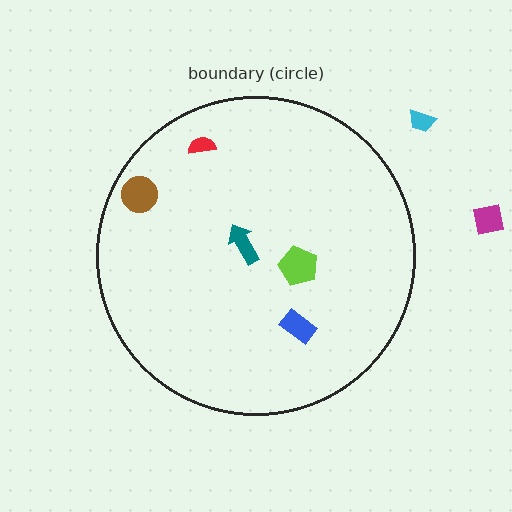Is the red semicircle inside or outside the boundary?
Inside.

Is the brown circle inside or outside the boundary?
Inside.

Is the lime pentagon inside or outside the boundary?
Inside.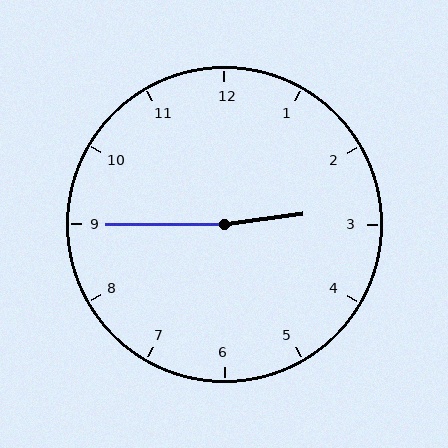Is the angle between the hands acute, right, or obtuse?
It is obtuse.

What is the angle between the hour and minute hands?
Approximately 172 degrees.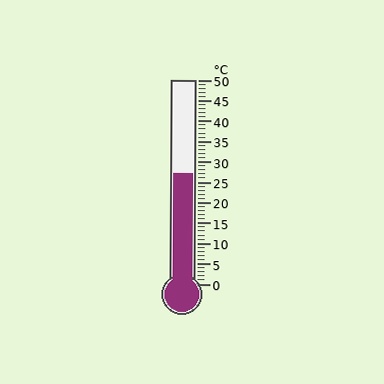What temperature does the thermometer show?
The thermometer shows approximately 27°C.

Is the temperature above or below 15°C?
The temperature is above 15°C.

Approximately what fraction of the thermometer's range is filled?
The thermometer is filled to approximately 55% of its range.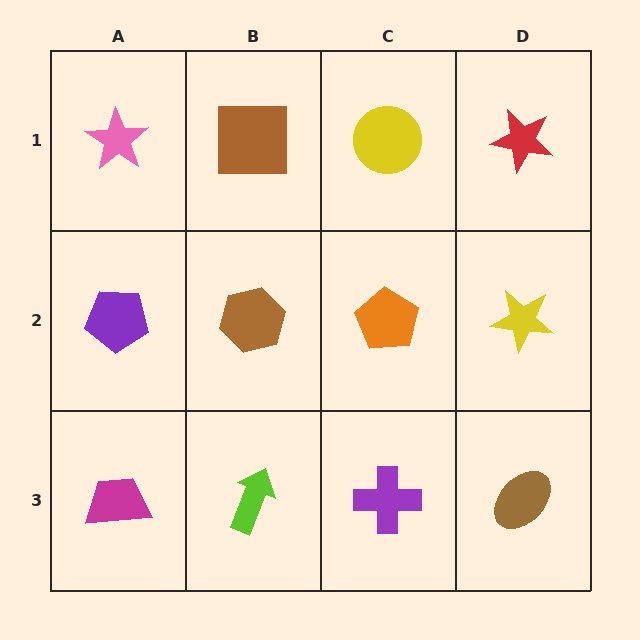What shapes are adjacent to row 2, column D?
A red star (row 1, column D), a brown ellipse (row 3, column D), an orange pentagon (row 2, column C).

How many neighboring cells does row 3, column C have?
3.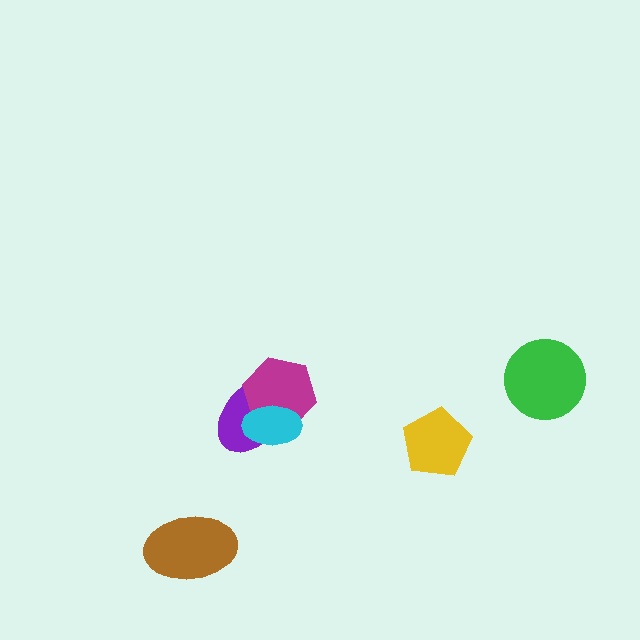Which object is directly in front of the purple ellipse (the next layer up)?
The magenta hexagon is directly in front of the purple ellipse.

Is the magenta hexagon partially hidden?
Yes, it is partially covered by another shape.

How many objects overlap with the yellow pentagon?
0 objects overlap with the yellow pentagon.